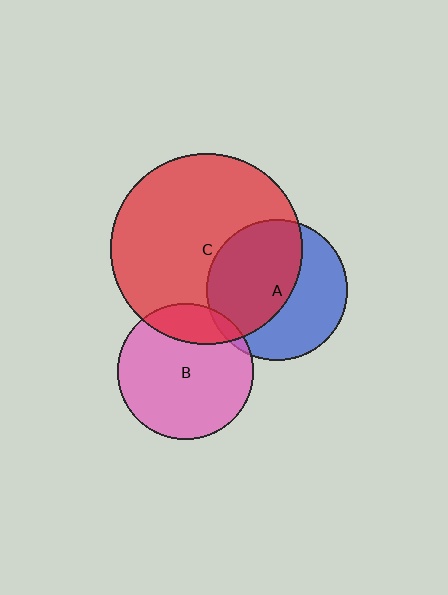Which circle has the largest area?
Circle C (red).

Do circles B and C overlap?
Yes.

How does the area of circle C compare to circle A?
Approximately 1.8 times.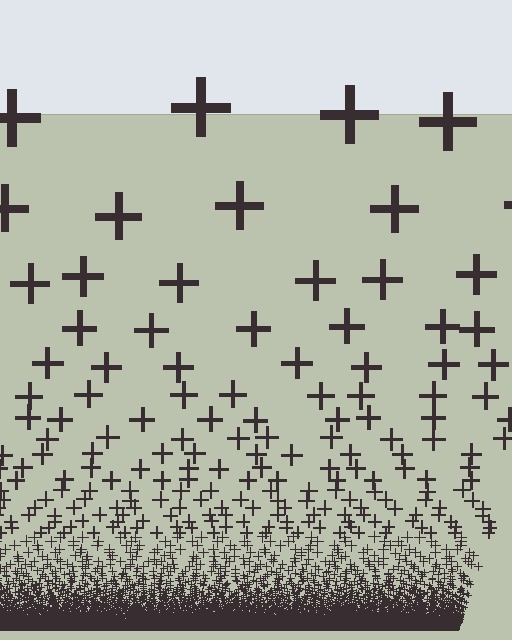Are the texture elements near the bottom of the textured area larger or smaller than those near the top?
Smaller. The gradient is inverted — elements near the bottom are smaller and denser.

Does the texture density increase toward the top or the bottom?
Density increases toward the bottom.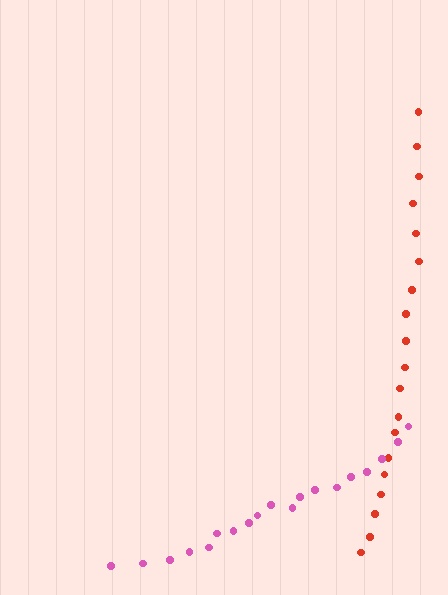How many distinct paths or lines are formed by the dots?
There are 2 distinct paths.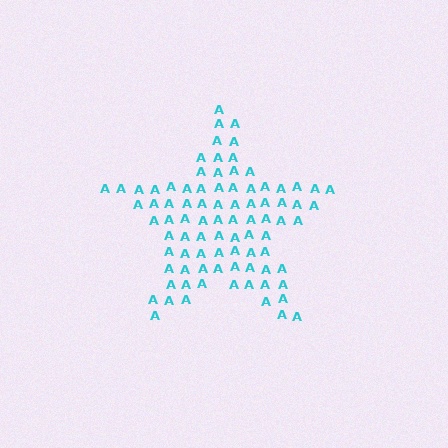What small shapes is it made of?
It is made of small letter A's.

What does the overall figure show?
The overall figure shows a star.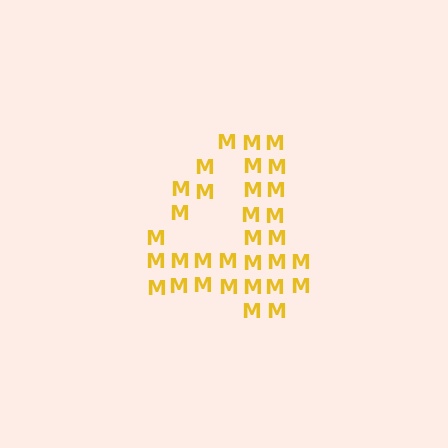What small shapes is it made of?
It is made of small letter M's.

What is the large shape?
The large shape is the digit 4.